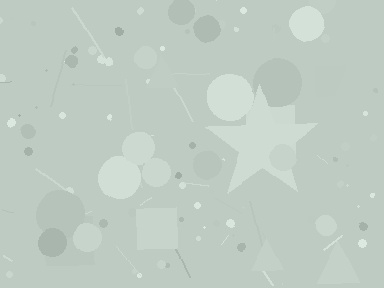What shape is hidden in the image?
A star is hidden in the image.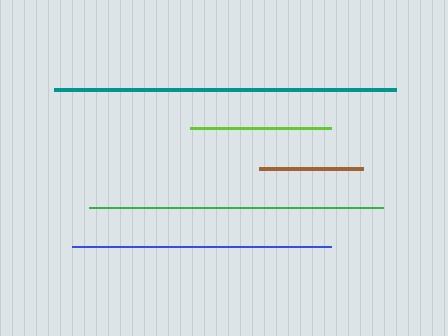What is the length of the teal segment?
The teal segment is approximately 343 pixels long.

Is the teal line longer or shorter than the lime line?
The teal line is longer than the lime line.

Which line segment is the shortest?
The brown line is the shortest at approximately 104 pixels.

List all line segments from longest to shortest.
From longest to shortest: teal, green, blue, lime, brown.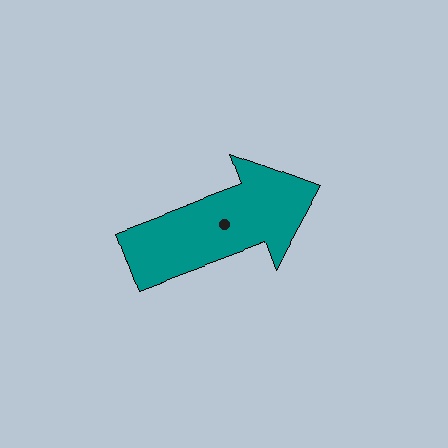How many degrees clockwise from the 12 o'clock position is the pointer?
Approximately 69 degrees.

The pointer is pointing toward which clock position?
Roughly 2 o'clock.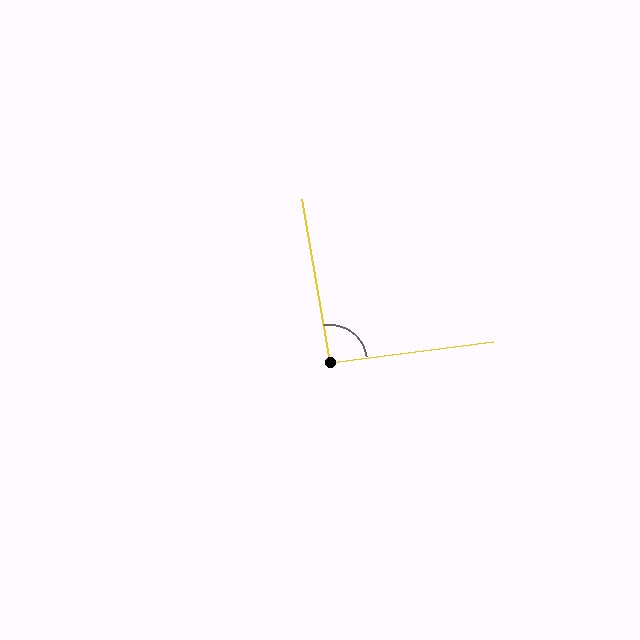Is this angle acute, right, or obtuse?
It is approximately a right angle.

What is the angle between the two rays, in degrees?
Approximately 92 degrees.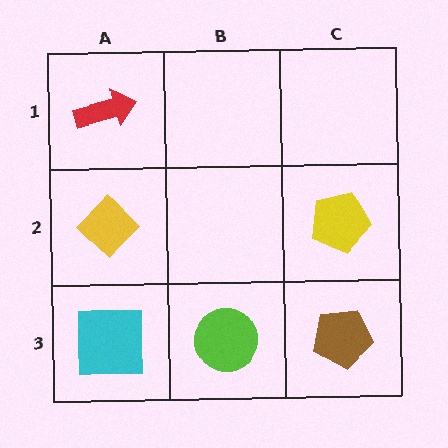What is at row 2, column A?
A yellow diamond.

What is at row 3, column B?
A lime circle.